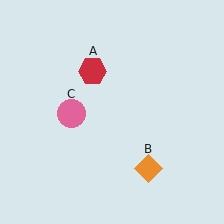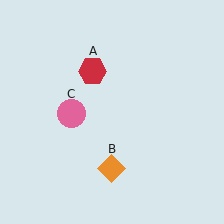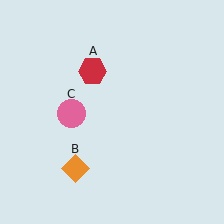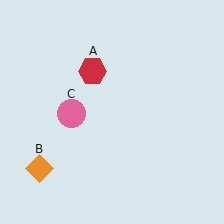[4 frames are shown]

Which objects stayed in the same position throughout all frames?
Red hexagon (object A) and pink circle (object C) remained stationary.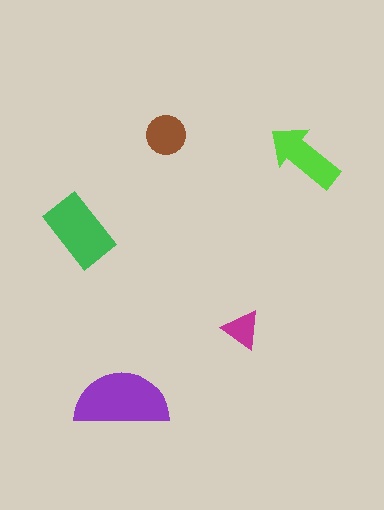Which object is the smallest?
The magenta triangle.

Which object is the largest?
The purple semicircle.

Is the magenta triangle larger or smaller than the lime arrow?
Smaller.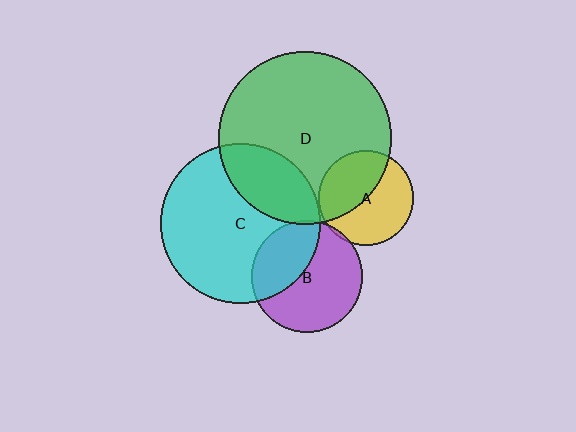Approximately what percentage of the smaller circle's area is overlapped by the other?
Approximately 5%.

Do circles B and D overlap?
Yes.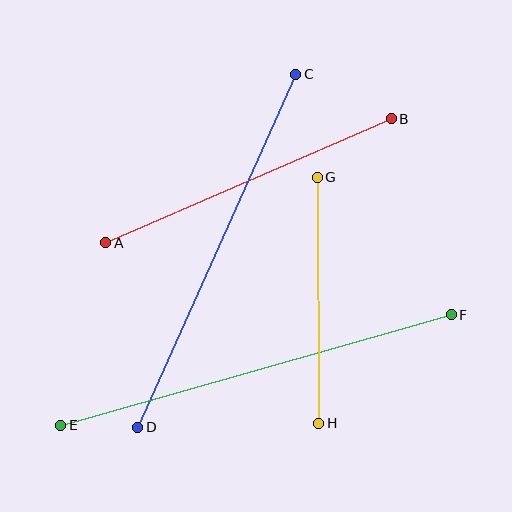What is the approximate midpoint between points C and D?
The midpoint is at approximately (217, 251) pixels.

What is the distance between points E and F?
The distance is approximately 406 pixels.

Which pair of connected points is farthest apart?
Points E and F are farthest apart.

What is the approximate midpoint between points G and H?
The midpoint is at approximately (318, 300) pixels.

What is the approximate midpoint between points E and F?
The midpoint is at approximately (256, 370) pixels.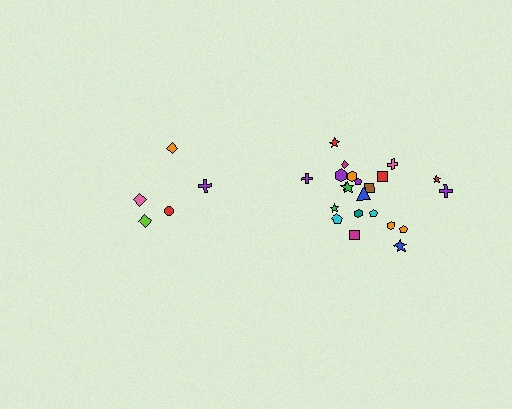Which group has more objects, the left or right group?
The right group.